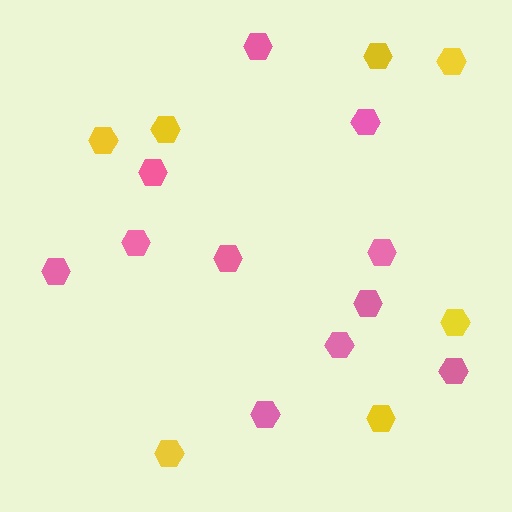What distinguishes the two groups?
There are 2 groups: one group of pink hexagons (11) and one group of yellow hexagons (7).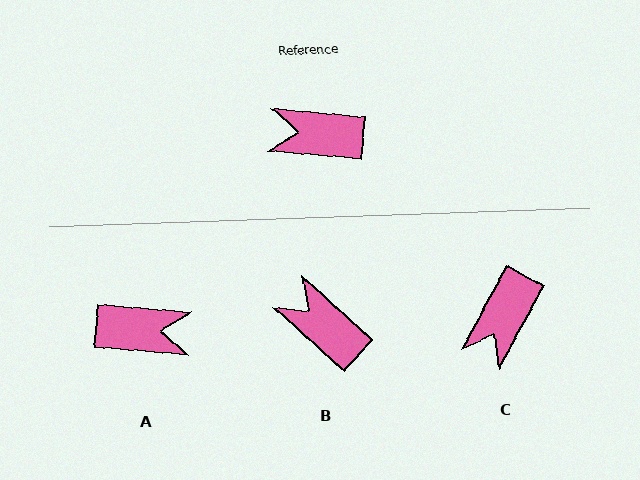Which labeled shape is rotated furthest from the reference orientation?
A, about 180 degrees away.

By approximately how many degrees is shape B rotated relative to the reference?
Approximately 37 degrees clockwise.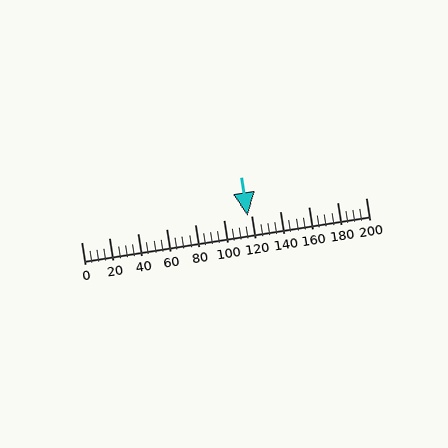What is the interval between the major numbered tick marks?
The major tick marks are spaced 20 units apart.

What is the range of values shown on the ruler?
The ruler shows values from 0 to 200.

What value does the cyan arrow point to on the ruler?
The cyan arrow points to approximately 117.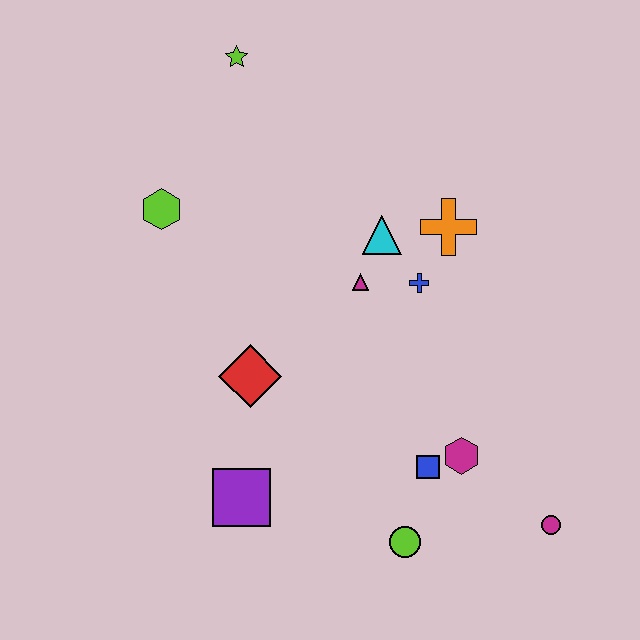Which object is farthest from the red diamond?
The magenta circle is farthest from the red diamond.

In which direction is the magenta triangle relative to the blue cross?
The magenta triangle is to the left of the blue cross.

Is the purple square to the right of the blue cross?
No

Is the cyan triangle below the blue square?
No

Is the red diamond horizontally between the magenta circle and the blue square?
No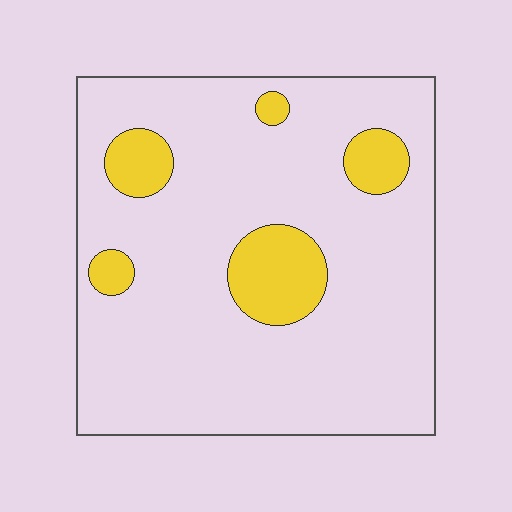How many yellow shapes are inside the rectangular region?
5.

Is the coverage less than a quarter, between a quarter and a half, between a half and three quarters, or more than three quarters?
Less than a quarter.